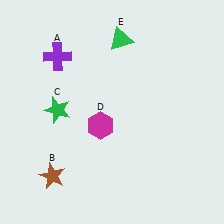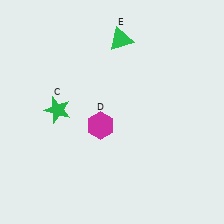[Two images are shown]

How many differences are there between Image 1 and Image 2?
There are 2 differences between the two images.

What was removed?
The brown star (B), the purple cross (A) were removed in Image 2.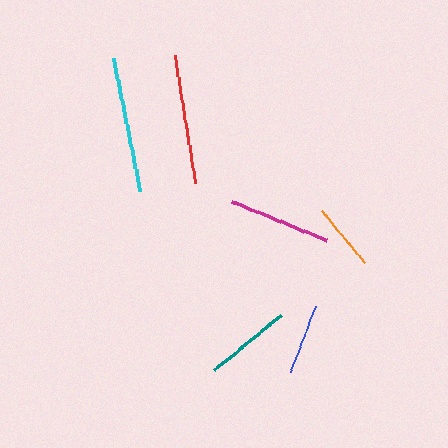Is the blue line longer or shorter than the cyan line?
The cyan line is longer than the blue line.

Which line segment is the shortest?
The orange line is the shortest at approximately 68 pixels.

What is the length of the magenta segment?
The magenta segment is approximately 103 pixels long.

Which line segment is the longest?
The cyan line is the longest at approximately 135 pixels.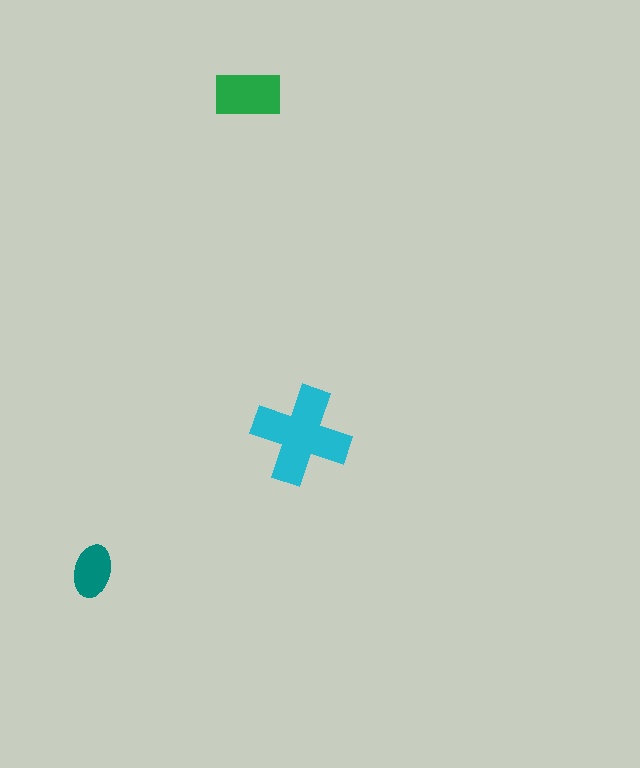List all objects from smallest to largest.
The teal ellipse, the green rectangle, the cyan cross.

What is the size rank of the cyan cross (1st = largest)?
1st.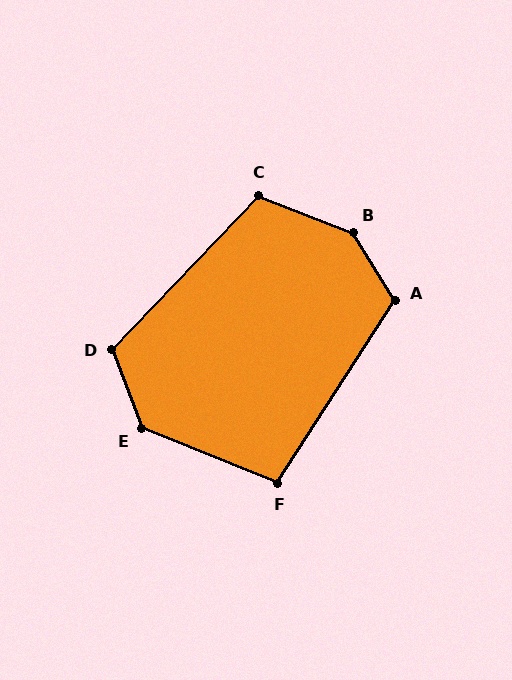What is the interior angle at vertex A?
Approximately 115 degrees (obtuse).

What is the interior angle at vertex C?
Approximately 112 degrees (obtuse).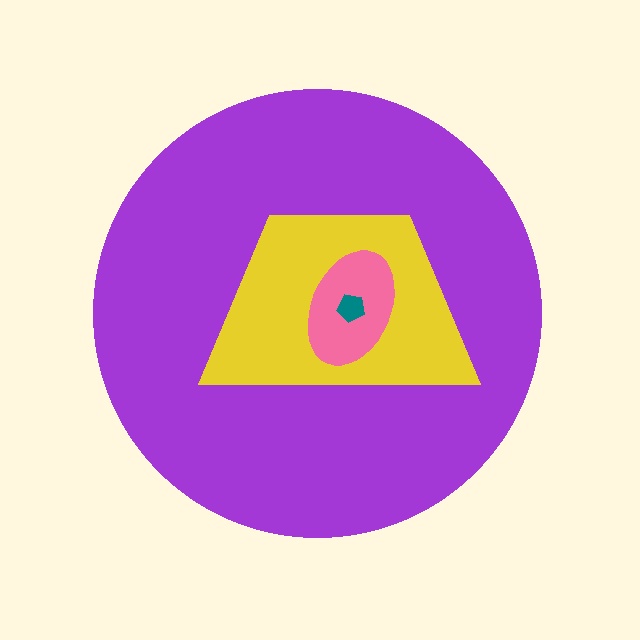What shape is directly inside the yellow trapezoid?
The pink ellipse.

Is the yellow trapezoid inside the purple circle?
Yes.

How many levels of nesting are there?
4.